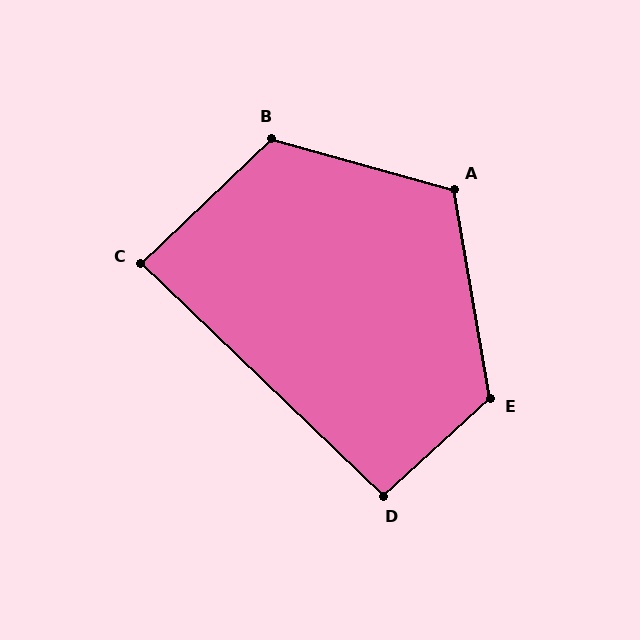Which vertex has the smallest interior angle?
C, at approximately 88 degrees.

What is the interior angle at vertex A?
Approximately 115 degrees (obtuse).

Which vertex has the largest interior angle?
E, at approximately 123 degrees.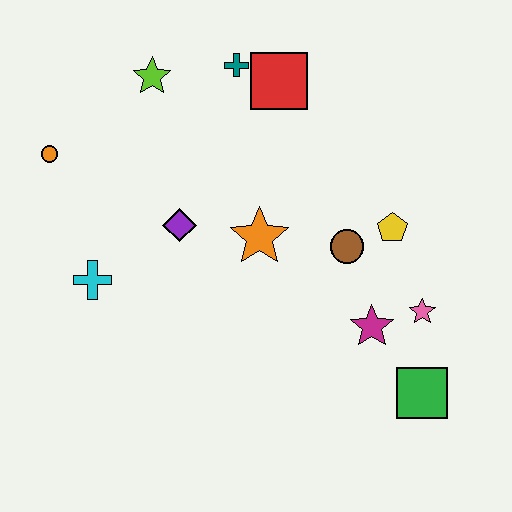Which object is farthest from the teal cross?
The green square is farthest from the teal cross.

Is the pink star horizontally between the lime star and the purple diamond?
No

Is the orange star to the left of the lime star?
No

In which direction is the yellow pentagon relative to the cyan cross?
The yellow pentagon is to the right of the cyan cross.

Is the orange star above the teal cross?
No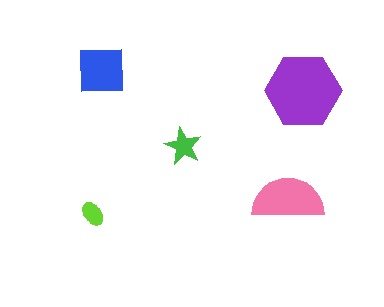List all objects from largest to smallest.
The purple hexagon, the pink semicircle, the blue square, the green star, the lime ellipse.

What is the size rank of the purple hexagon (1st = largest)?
1st.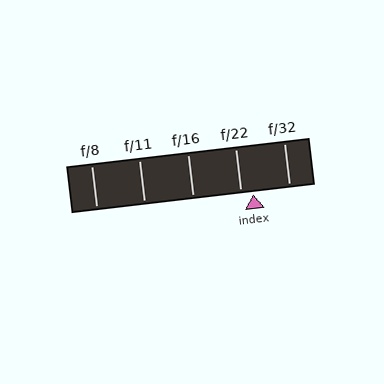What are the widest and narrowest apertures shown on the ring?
The widest aperture shown is f/8 and the narrowest is f/32.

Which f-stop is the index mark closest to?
The index mark is closest to f/22.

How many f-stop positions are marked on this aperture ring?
There are 5 f-stop positions marked.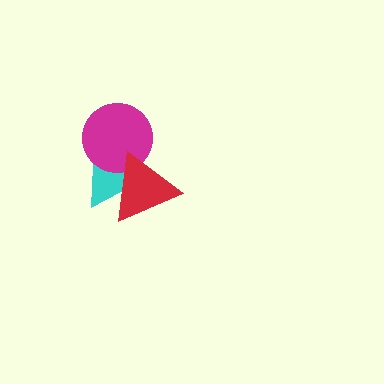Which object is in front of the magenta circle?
The red triangle is in front of the magenta circle.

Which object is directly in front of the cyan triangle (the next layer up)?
The magenta circle is directly in front of the cyan triangle.